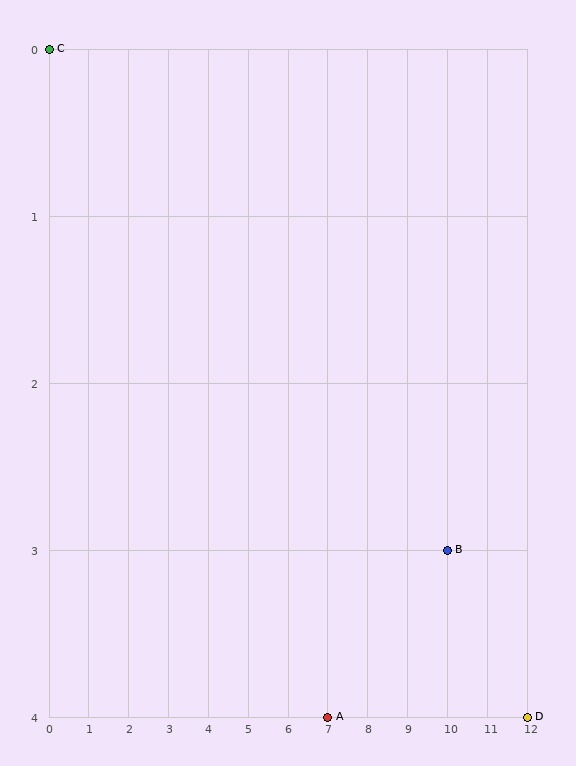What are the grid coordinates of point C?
Point C is at grid coordinates (0, 0).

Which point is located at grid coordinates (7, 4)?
Point A is at (7, 4).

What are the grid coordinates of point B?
Point B is at grid coordinates (10, 3).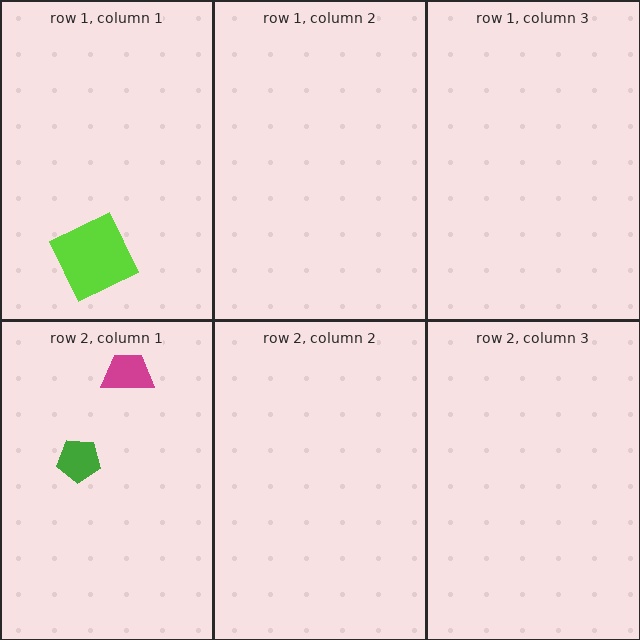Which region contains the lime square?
The row 1, column 1 region.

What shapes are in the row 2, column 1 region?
The magenta trapezoid, the green pentagon.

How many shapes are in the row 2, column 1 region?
2.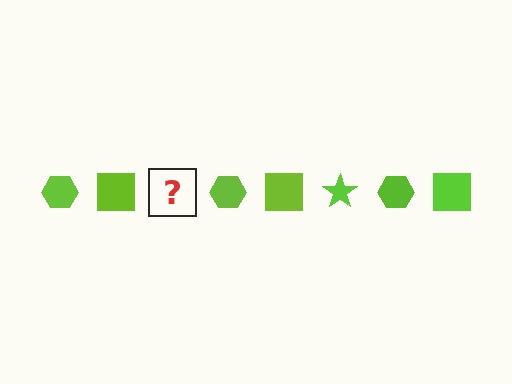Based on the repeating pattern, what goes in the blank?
The blank should be a lime star.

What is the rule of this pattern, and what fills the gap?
The rule is that the pattern cycles through hexagon, square, star shapes in lime. The gap should be filled with a lime star.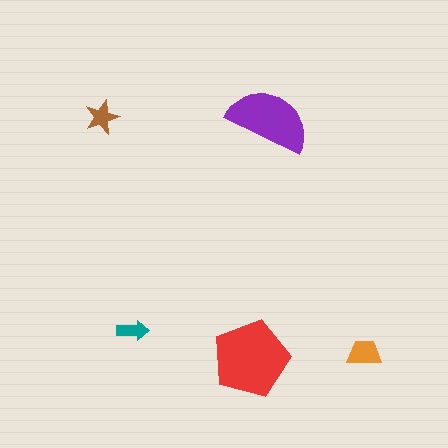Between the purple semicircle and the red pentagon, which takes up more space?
The red pentagon.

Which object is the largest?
The red pentagon.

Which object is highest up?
The purple semicircle is topmost.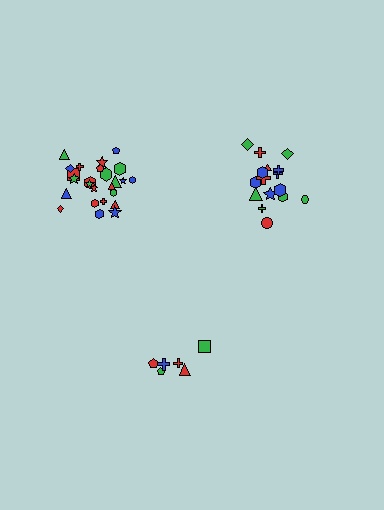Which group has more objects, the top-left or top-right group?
The top-left group.